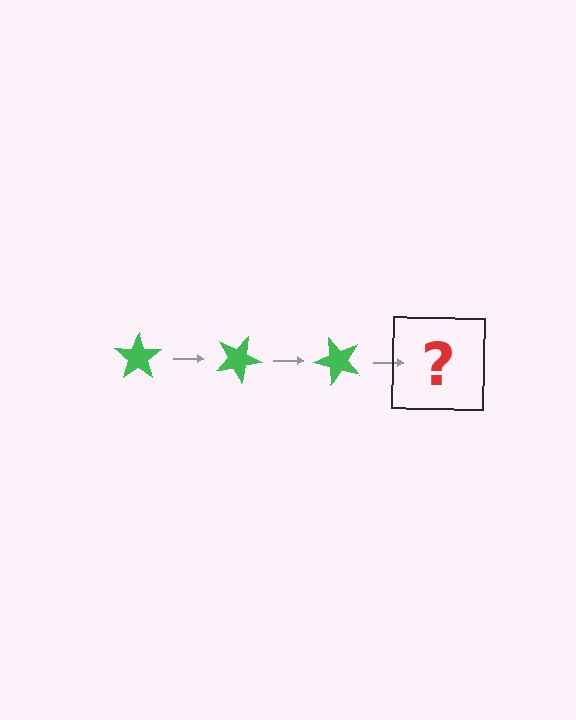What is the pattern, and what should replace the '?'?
The pattern is that the star rotates 25 degrees each step. The '?' should be a green star rotated 75 degrees.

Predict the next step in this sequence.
The next step is a green star rotated 75 degrees.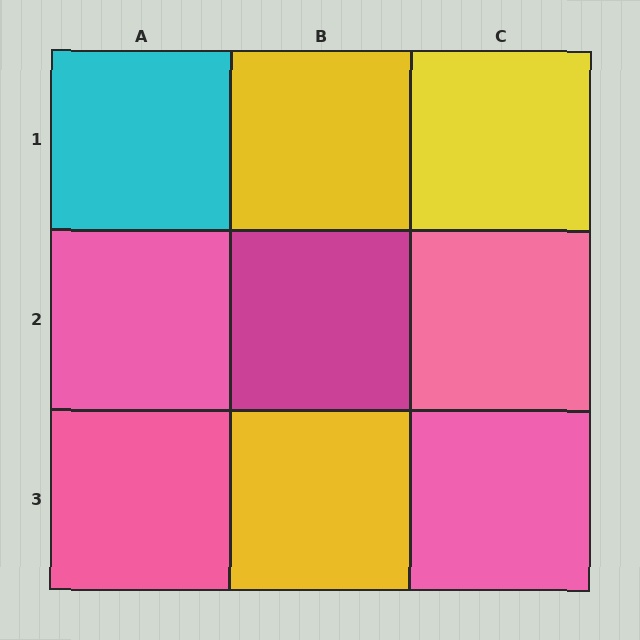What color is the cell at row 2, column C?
Pink.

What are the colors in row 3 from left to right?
Pink, yellow, pink.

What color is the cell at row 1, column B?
Yellow.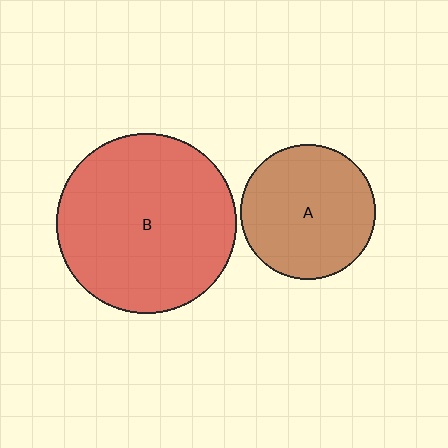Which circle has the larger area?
Circle B (red).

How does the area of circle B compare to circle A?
Approximately 1.8 times.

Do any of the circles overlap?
No, none of the circles overlap.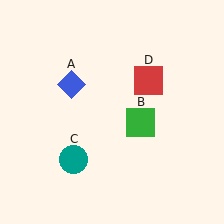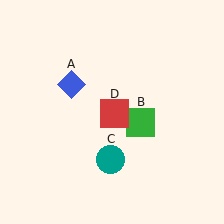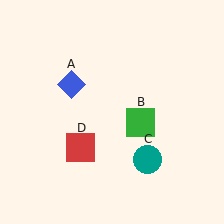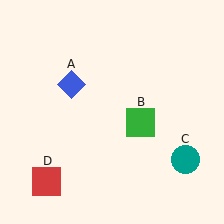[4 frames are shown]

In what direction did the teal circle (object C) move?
The teal circle (object C) moved right.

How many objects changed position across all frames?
2 objects changed position: teal circle (object C), red square (object D).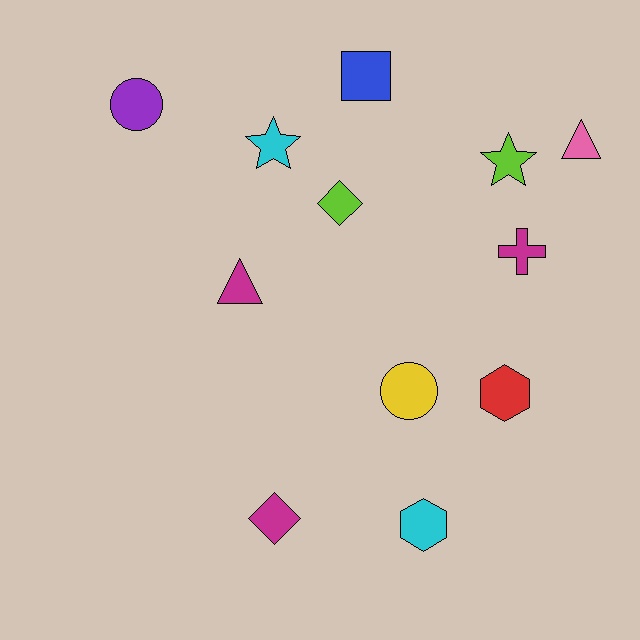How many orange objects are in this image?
There are no orange objects.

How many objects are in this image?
There are 12 objects.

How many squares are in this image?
There is 1 square.